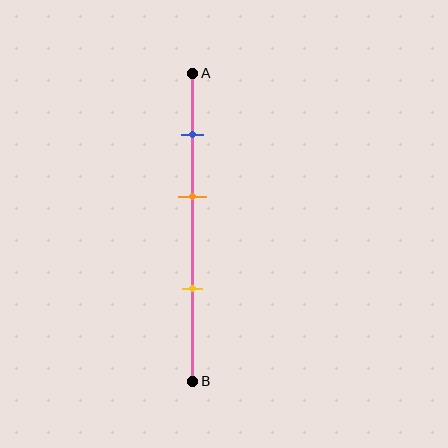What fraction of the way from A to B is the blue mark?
The blue mark is approximately 20% (0.2) of the way from A to B.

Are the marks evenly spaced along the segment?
Yes, the marks are approximately evenly spaced.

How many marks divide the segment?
There are 3 marks dividing the segment.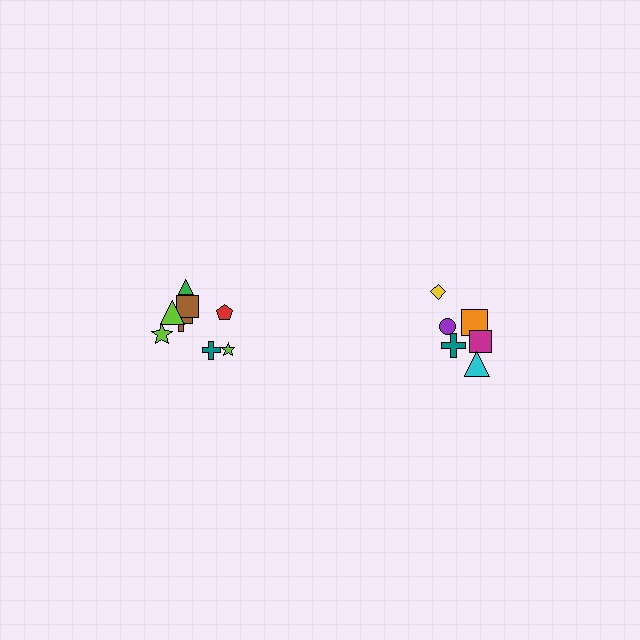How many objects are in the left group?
There are 8 objects.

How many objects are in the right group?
There are 6 objects.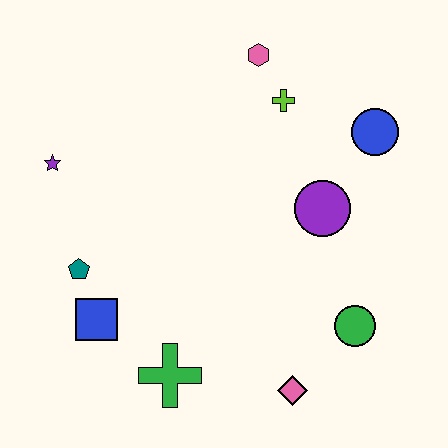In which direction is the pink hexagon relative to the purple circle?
The pink hexagon is above the purple circle.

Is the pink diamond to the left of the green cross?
No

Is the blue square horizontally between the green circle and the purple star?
Yes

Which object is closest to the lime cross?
The pink hexagon is closest to the lime cross.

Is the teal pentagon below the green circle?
No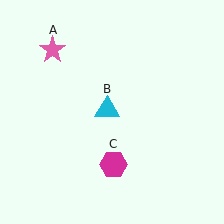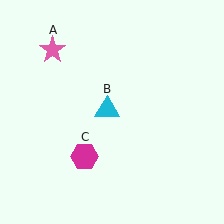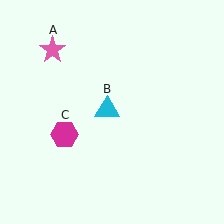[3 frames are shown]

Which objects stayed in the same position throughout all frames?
Pink star (object A) and cyan triangle (object B) remained stationary.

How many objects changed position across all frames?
1 object changed position: magenta hexagon (object C).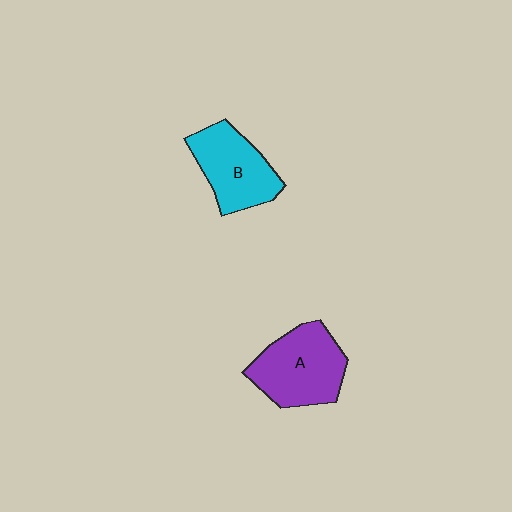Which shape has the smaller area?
Shape B (cyan).